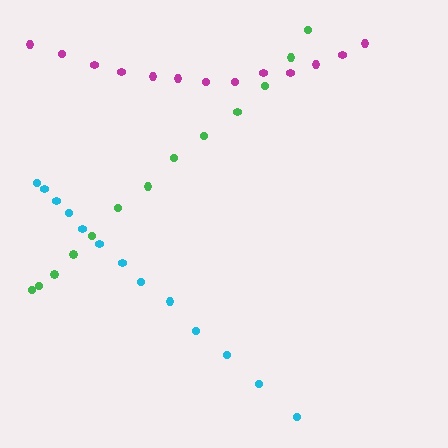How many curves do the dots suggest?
There are 3 distinct paths.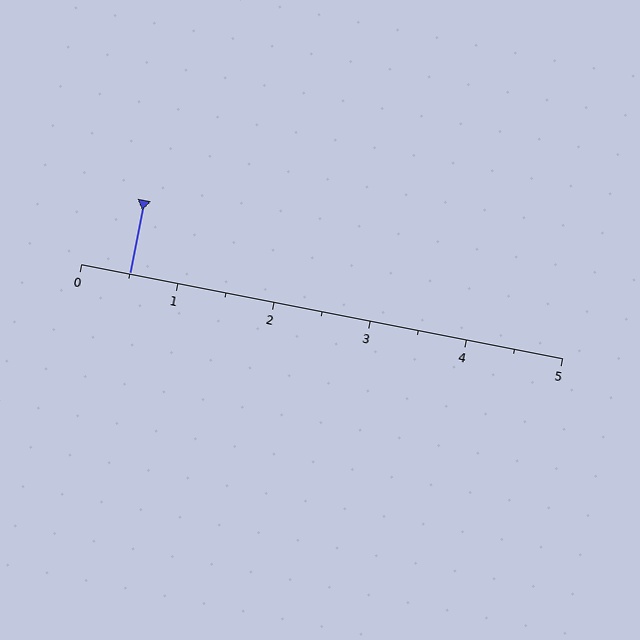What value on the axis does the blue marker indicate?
The marker indicates approximately 0.5.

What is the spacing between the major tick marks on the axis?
The major ticks are spaced 1 apart.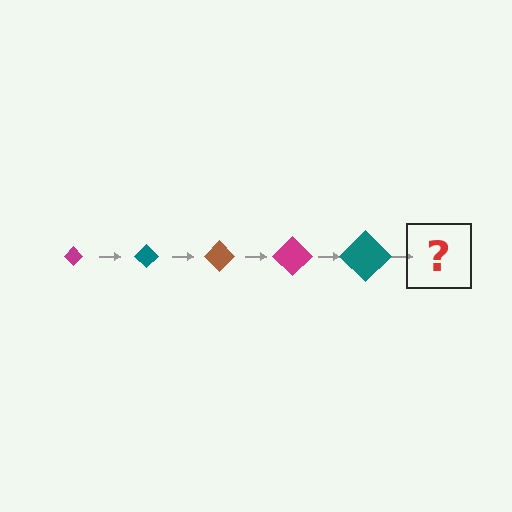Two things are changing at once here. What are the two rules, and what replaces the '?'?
The two rules are that the diamond grows larger each step and the color cycles through magenta, teal, and brown. The '?' should be a brown diamond, larger than the previous one.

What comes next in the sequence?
The next element should be a brown diamond, larger than the previous one.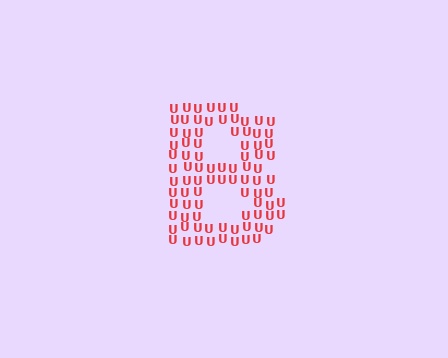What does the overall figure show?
The overall figure shows the letter B.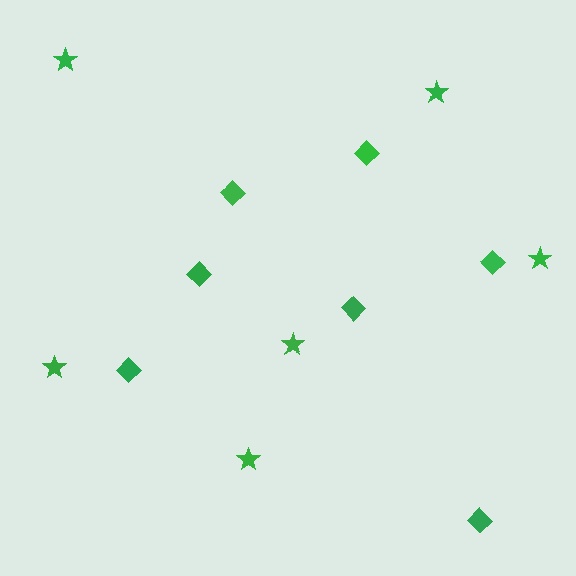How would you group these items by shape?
There are 2 groups: one group of diamonds (7) and one group of stars (6).